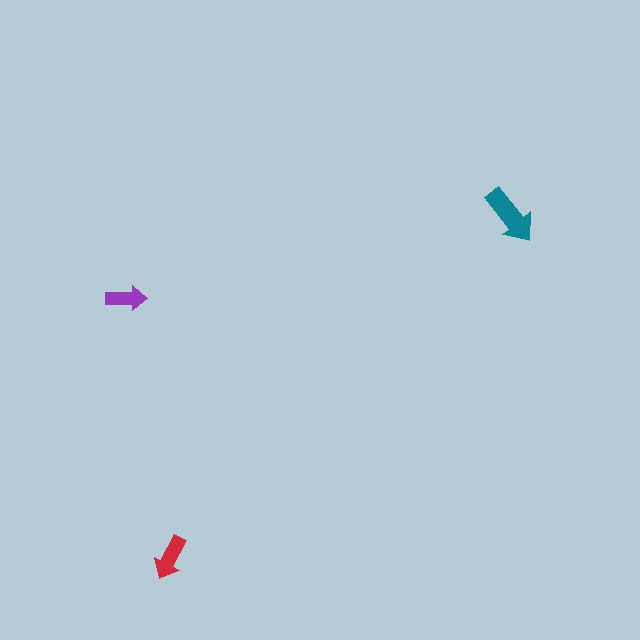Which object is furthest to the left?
The purple arrow is leftmost.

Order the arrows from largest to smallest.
the teal one, the red one, the purple one.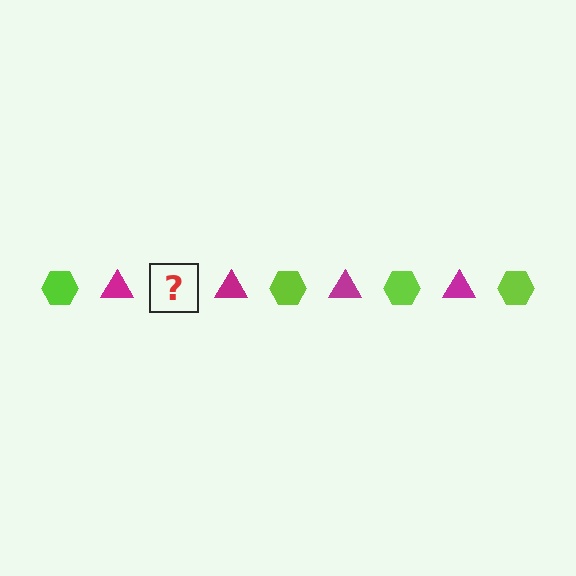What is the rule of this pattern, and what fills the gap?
The rule is that the pattern alternates between lime hexagon and magenta triangle. The gap should be filled with a lime hexagon.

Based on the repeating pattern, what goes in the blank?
The blank should be a lime hexagon.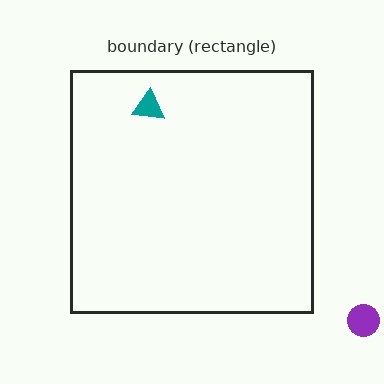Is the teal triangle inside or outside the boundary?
Inside.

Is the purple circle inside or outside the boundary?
Outside.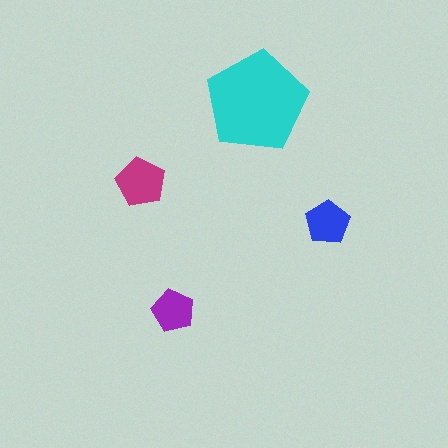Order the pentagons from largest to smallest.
the cyan one, the magenta one, the blue one, the purple one.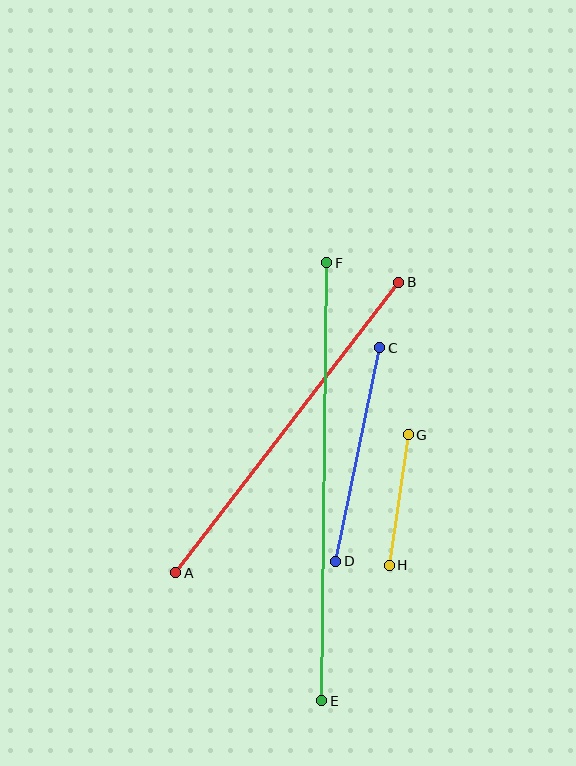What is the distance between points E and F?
The distance is approximately 438 pixels.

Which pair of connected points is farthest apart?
Points E and F are farthest apart.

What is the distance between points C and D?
The distance is approximately 218 pixels.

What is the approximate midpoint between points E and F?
The midpoint is at approximately (324, 482) pixels.